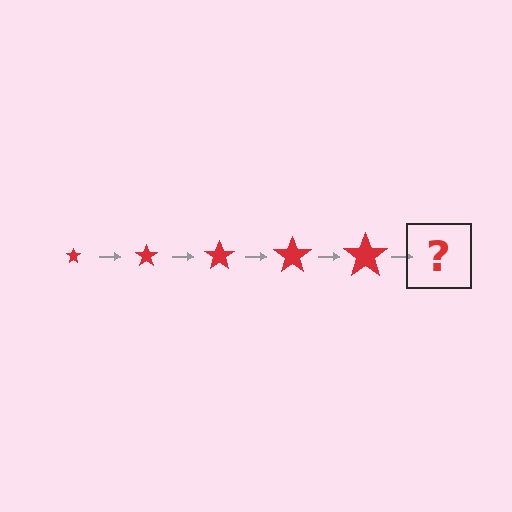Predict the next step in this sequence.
The next step is a red star, larger than the previous one.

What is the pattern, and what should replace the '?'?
The pattern is that the star gets progressively larger each step. The '?' should be a red star, larger than the previous one.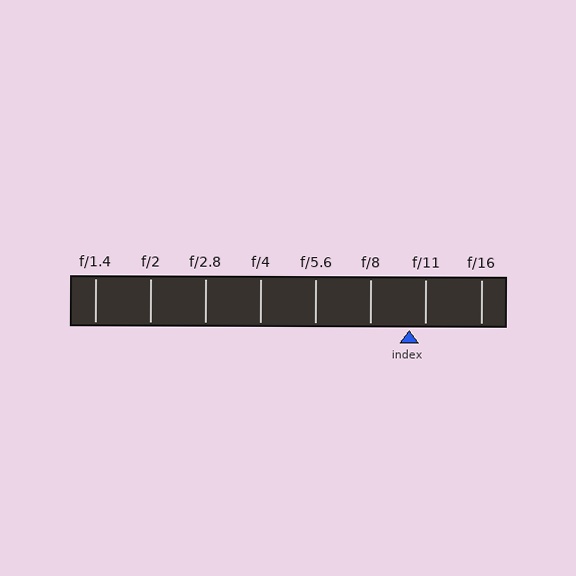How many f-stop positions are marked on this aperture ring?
There are 8 f-stop positions marked.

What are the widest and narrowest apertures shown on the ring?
The widest aperture shown is f/1.4 and the narrowest is f/16.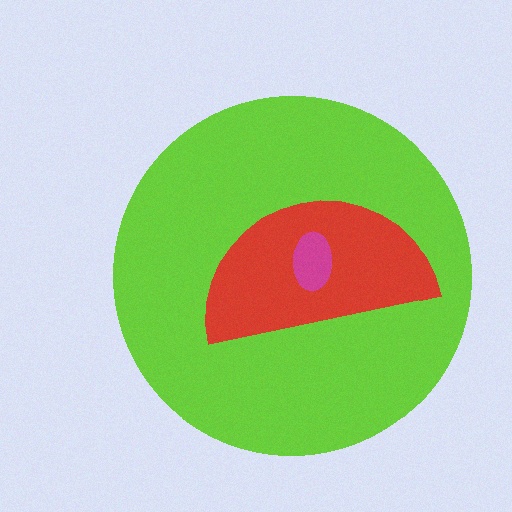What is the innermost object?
The magenta ellipse.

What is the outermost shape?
The lime circle.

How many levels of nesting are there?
3.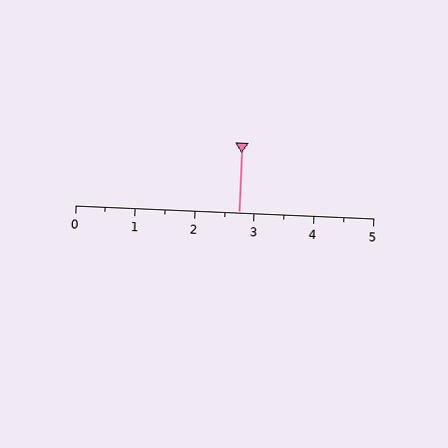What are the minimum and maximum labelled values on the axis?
The axis runs from 0 to 5.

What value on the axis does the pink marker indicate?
The marker indicates approximately 2.8.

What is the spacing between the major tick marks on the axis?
The major ticks are spaced 1 apart.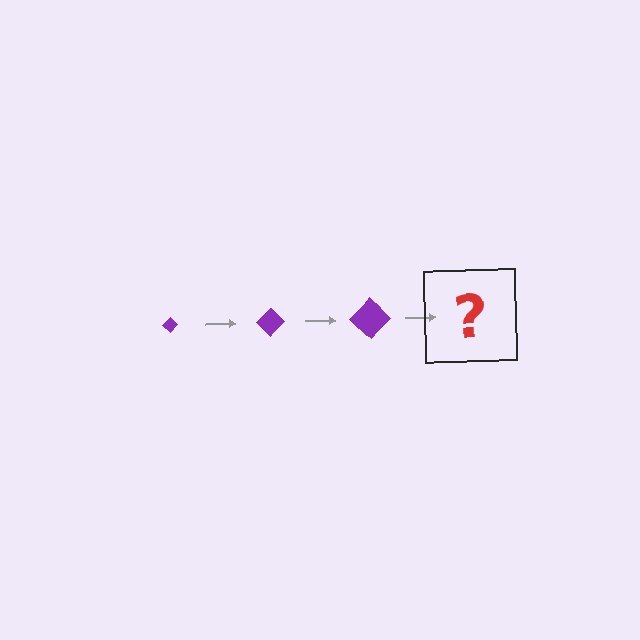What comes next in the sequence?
The next element should be a purple diamond, larger than the previous one.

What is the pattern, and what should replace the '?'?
The pattern is that the diamond gets progressively larger each step. The '?' should be a purple diamond, larger than the previous one.